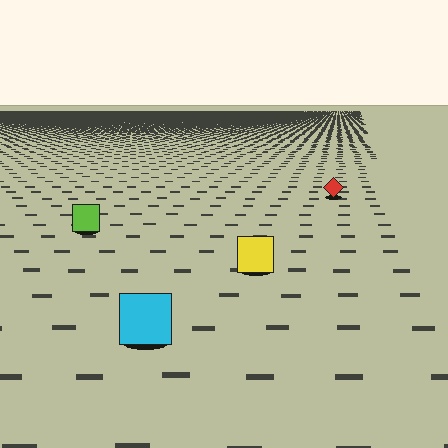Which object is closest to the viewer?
The cyan square is closest. The texture marks near it are larger and more spread out.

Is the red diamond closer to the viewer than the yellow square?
No. The yellow square is closer — you can tell from the texture gradient: the ground texture is coarser near it.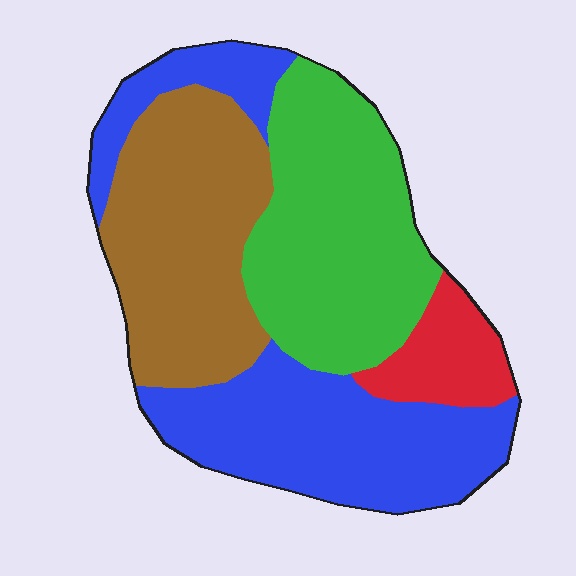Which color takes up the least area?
Red, at roughly 10%.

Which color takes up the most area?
Blue, at roughly 35%.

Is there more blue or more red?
Blue.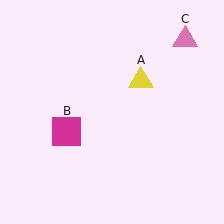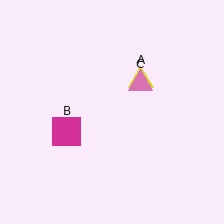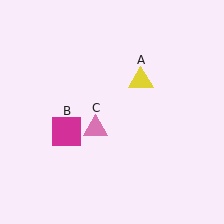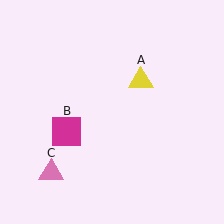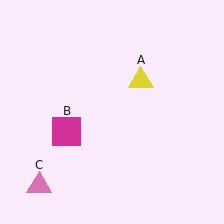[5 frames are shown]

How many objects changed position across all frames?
1 object changed position: pink triangle (object C).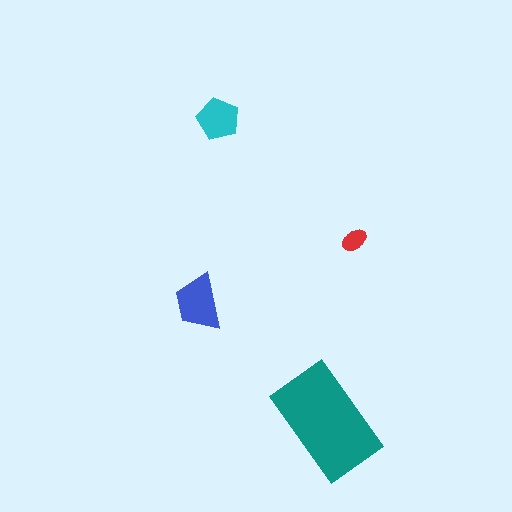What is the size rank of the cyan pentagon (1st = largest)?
3rd.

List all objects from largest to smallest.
The teal rectangle, the blue trapezoid, the cyan pentagon, the red ellipse.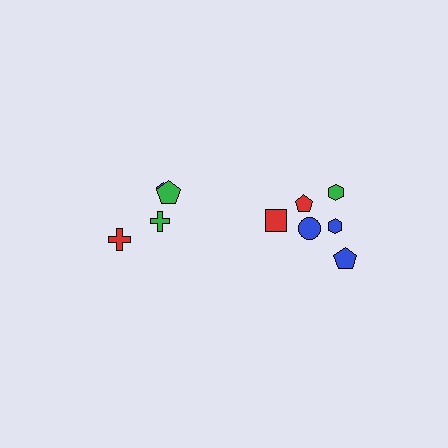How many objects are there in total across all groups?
There are 10 objects.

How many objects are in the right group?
There are 6 objects.